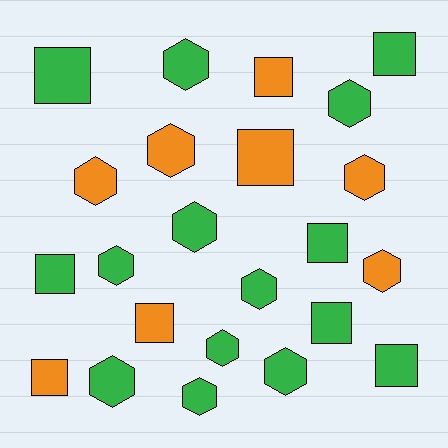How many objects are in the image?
There are 23 objects.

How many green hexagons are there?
There are 9 green hexagons.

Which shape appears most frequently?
Hexagon, with 13 objects.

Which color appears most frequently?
Green, with 15 objects.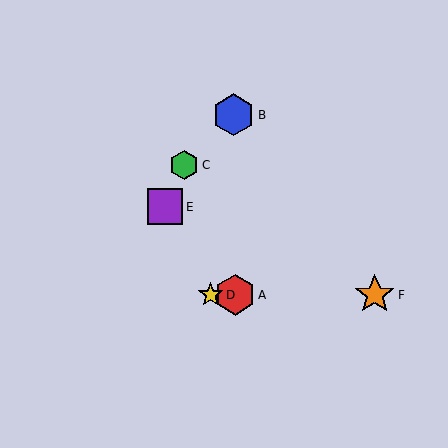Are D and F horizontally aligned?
Yes, both are at y≈295.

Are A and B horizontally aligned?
No, A is at y≈295 and B is at y≈115.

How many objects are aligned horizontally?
3 objects (A, D, F) are aligned horizontally.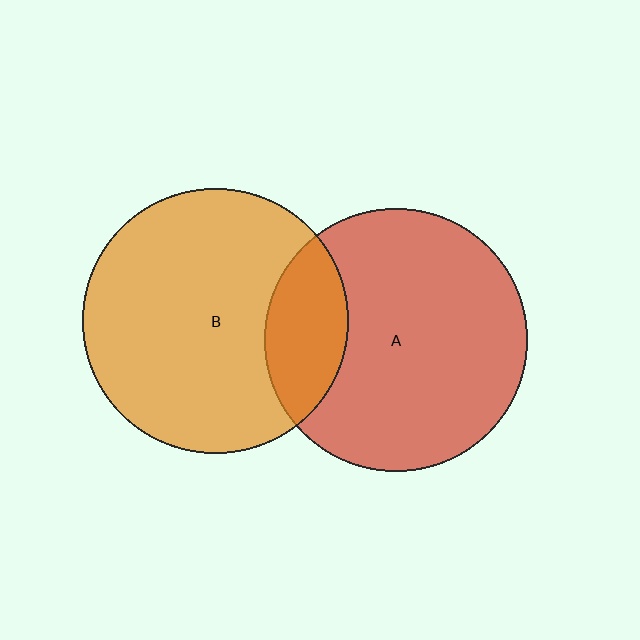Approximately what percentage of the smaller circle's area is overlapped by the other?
Approximately 20%.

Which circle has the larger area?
Circle B (orange).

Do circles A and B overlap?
Yes.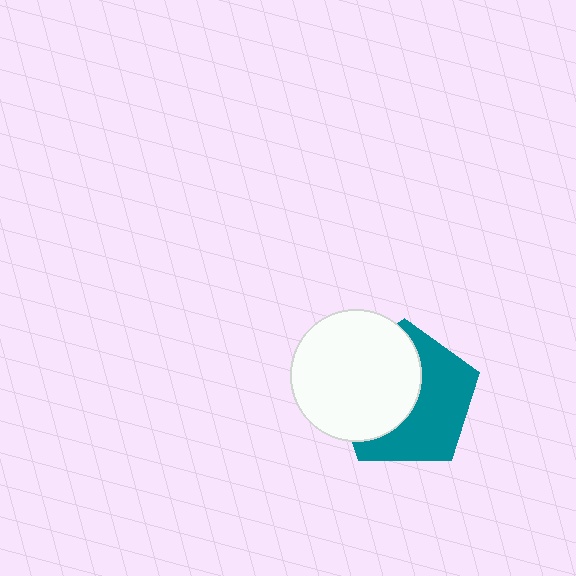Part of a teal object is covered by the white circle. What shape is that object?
It is a pentagon.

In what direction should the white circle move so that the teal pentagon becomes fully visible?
The white circle should move left. That is the shortest direction to clear the overlap and leave the teal pentagon fully visible.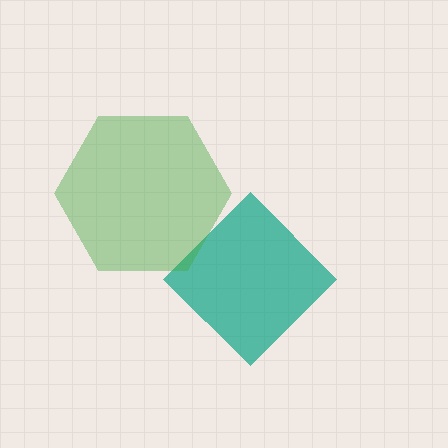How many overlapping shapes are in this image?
There are 2 overlapping shapes in the image.